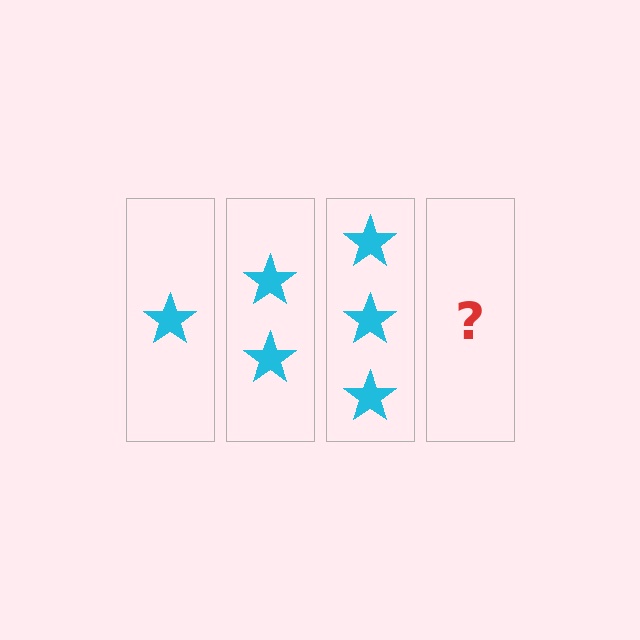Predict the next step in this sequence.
The next step is 4 stars.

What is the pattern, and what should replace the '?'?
The pattern is that each step adds one more star. The '?' should be 4 stars.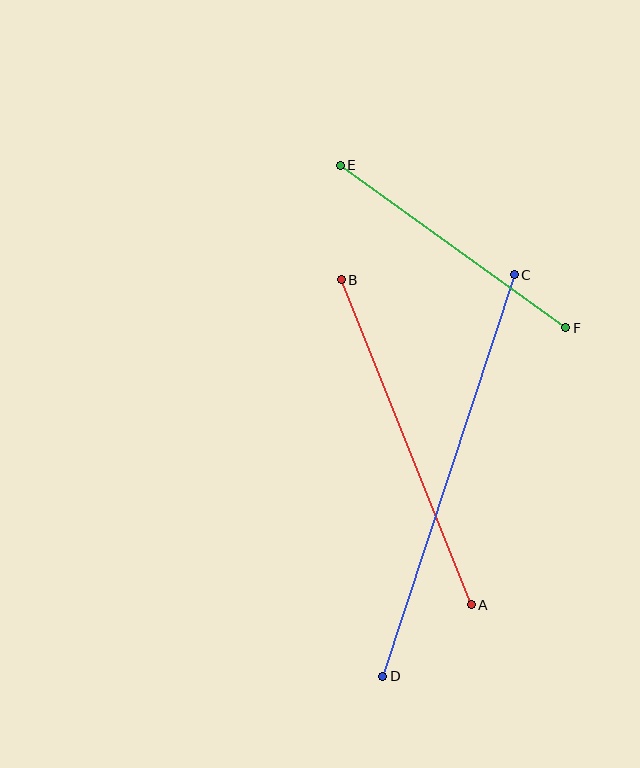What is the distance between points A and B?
The distance is approximately 350 pixels.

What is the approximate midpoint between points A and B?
The midpoint is at approximately (406, 442) pixels.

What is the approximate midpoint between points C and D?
The midpoint is at approximately (449, 475) pixels.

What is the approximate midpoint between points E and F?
The midpoint is at approximately (453, 246) pixels.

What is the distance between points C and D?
The distance is approximately 422 pixels.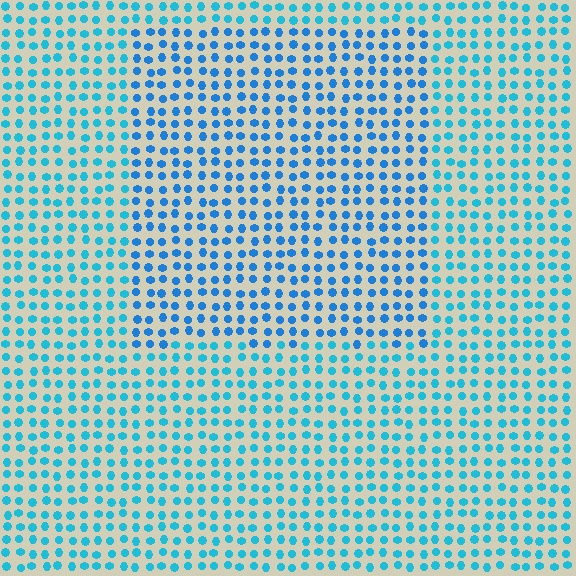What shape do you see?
I see a rectangle.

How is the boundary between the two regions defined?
The boundary is defined purely by a slight shift in hue (about 20 degrees). Spacing, size, and orientation are identical on both sides.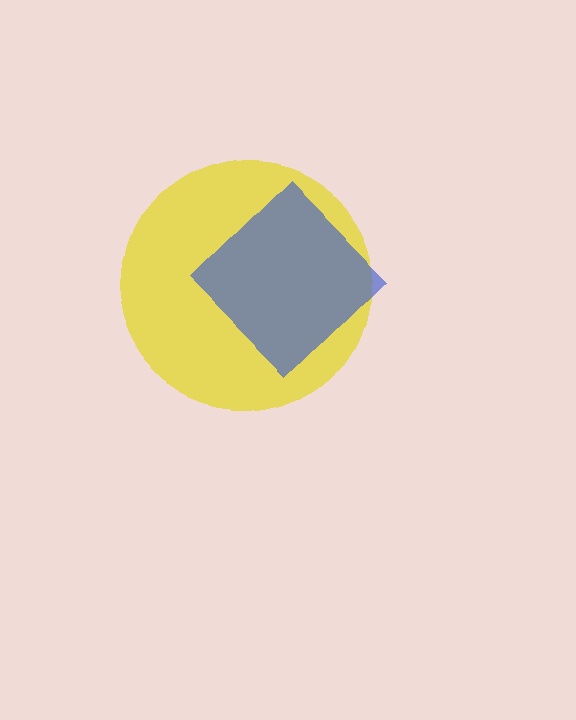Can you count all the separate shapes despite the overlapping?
Yes, there are 2 separate shapes.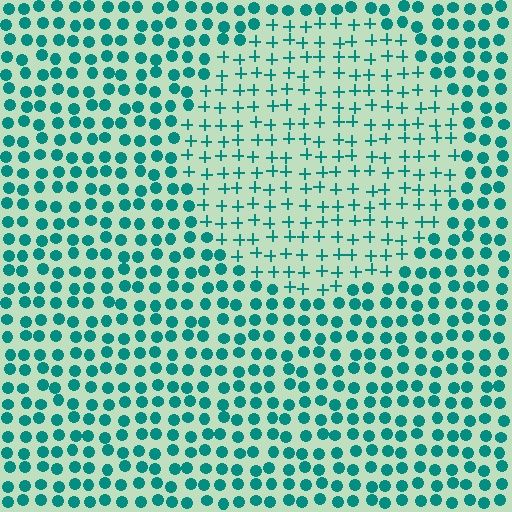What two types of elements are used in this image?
The image uses plus signs inside the circle region and circles outside it.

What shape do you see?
I see a circle.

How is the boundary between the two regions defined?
The boundary is defined by a change in element shape: plus signs inside vs. circles outside. All elements share the same color and spacing.